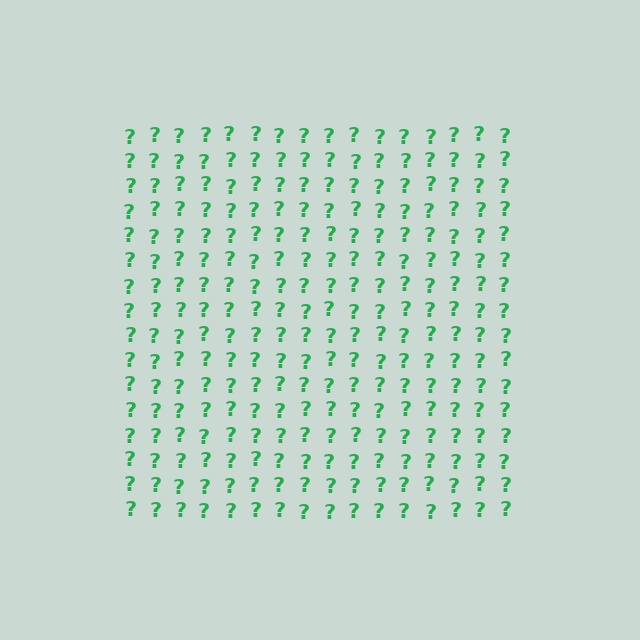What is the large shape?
The large shape is a square.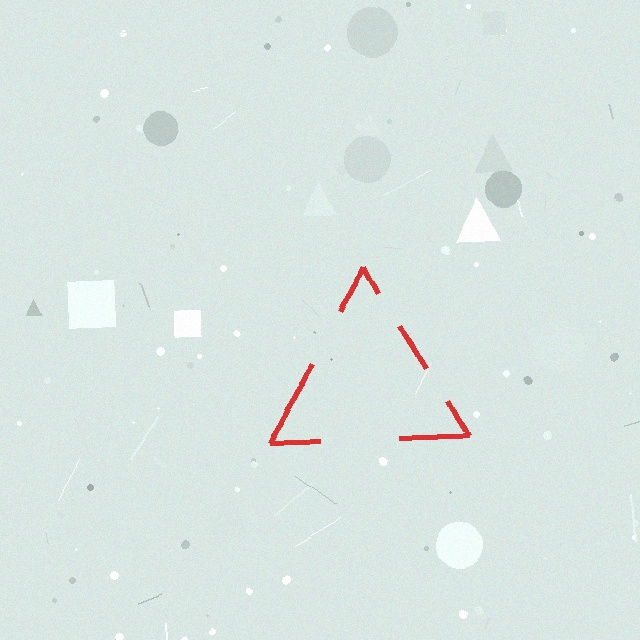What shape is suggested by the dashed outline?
The dashed outline suggests a triangle.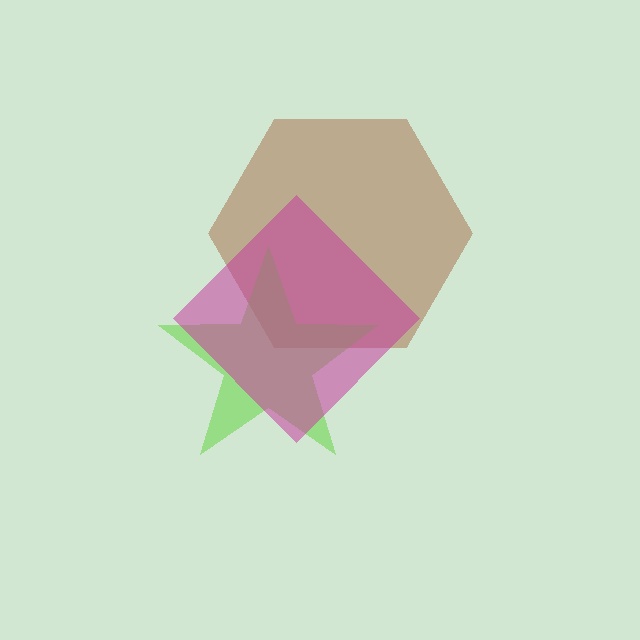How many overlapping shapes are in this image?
There are 3 overlapping shapes in the image.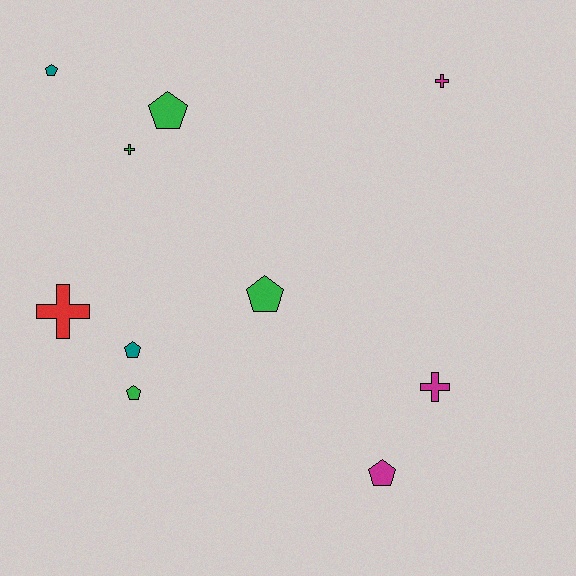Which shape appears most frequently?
Pentagon, with 6 objects.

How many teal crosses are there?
There are no teal crosses.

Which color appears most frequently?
Green, with 4 objects.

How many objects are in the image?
There are 10 objects.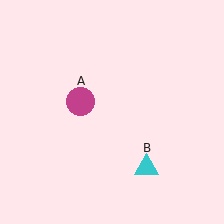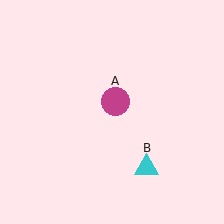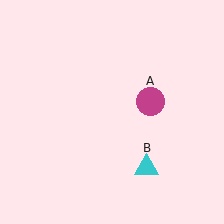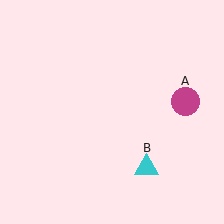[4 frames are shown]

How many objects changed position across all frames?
1 object changed position: magenta circle (object A).